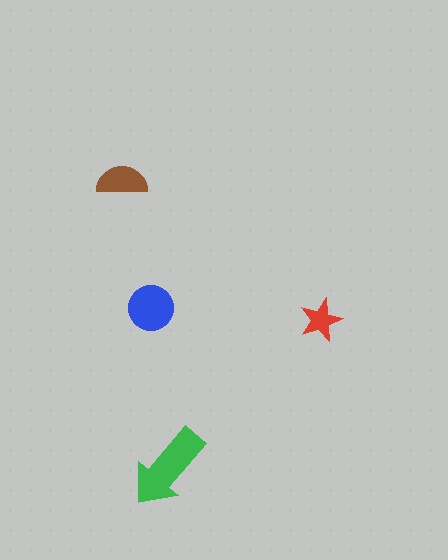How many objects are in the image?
There are 4 objects in the image.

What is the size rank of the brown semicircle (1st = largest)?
3rd.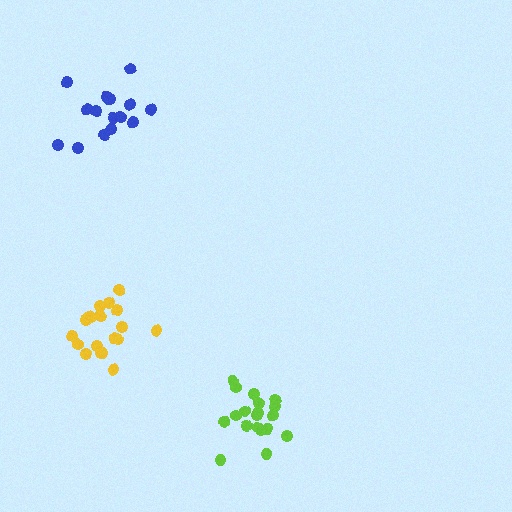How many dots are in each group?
Group 1: 19 dots, Group 2: 20 dots, Group 3: 15 dots (54 total).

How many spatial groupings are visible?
There are 3 spatial groupings.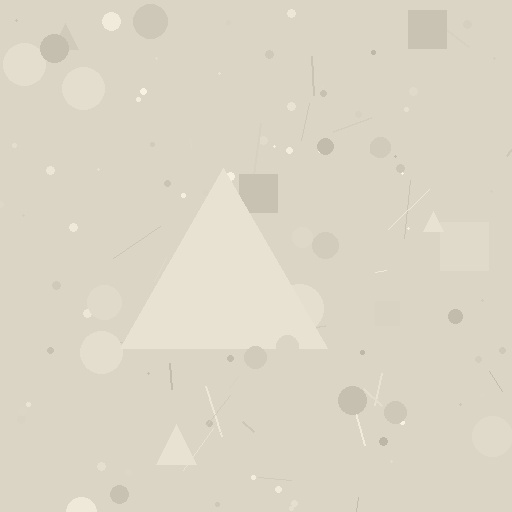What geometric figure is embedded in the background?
A triangle is embedded in the background.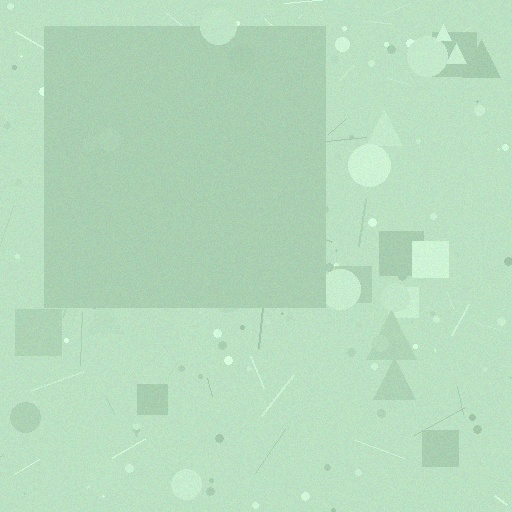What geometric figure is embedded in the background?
A square is embedded in the background.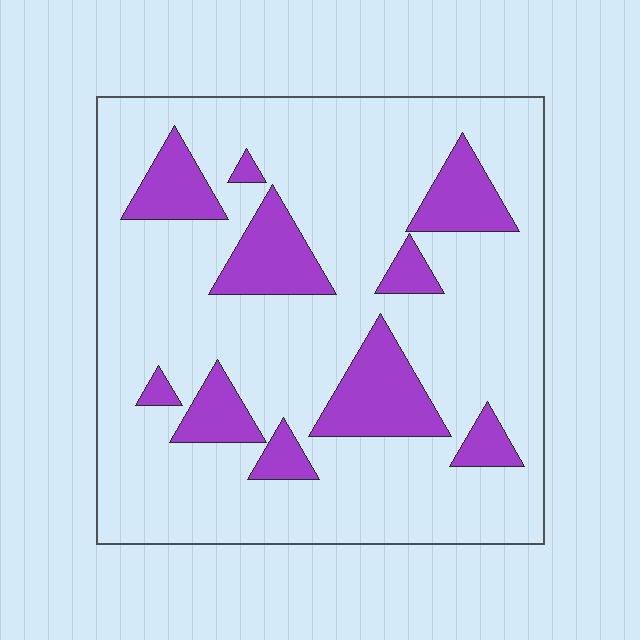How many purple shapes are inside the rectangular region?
10.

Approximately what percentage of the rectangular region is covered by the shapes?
Approximately 20%.